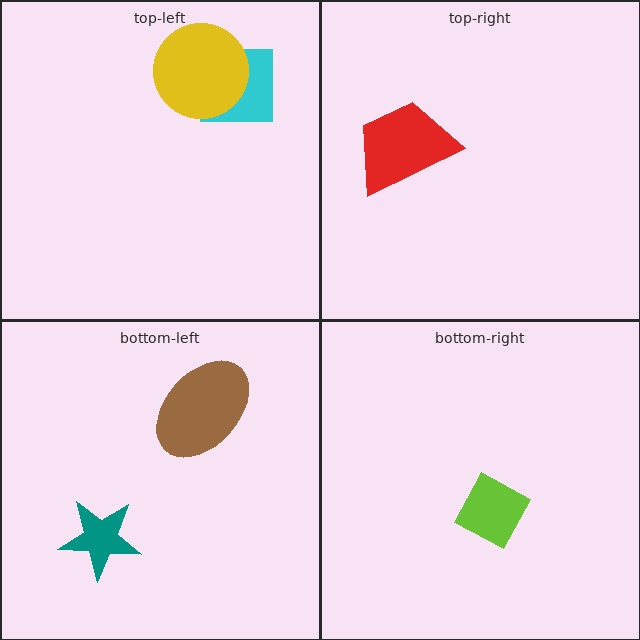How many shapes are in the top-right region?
1.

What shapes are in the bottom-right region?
The lime diamond.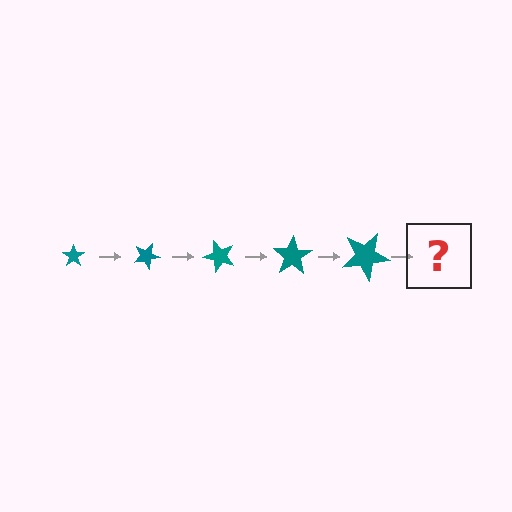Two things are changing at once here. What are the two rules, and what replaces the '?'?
The two rules are that the star grows larger each step and it rotates 25 degrees each step. The '?' should be a star, larger than the previous one and rotated 125 degrees from the start.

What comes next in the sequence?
The next element should be a star, larger than the previous one and rotated 125 degrees from the start.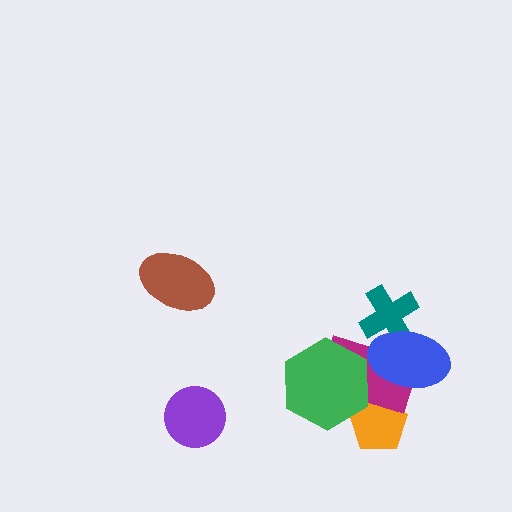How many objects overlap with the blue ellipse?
2 objects overlap with the blue ellipse.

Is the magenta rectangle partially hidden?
Yes, it is partially covered by another shape.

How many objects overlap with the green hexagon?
2 objects overlap with the green hexagon.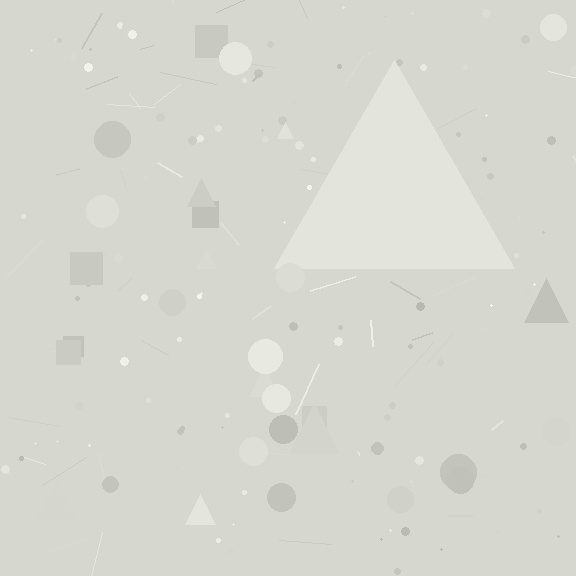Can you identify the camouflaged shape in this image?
The camouflaged shape is a triangle.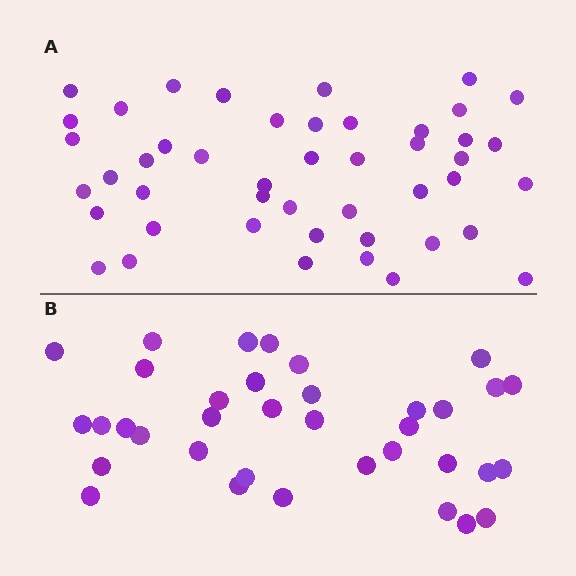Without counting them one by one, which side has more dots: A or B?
Region A (the top region) has more dots.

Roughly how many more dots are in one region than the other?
Region A has roughly 10 or so more dots than region B.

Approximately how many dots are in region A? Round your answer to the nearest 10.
About 50 dots. (The exact count is 46, which rounds to 50.)